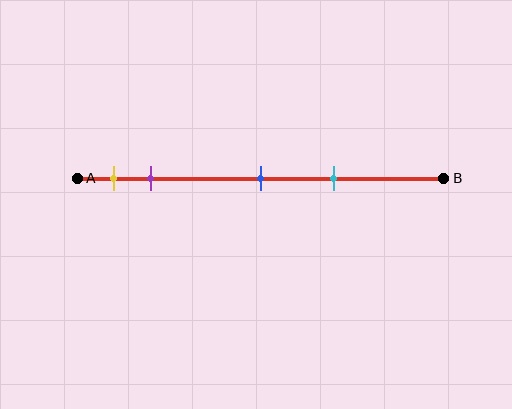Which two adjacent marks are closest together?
The yellow and purple marks are the closest adjacent pair.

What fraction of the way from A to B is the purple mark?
The purple mark is approximately 20% (0.2) of the way from A to B.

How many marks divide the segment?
There are 4 marks dividing the segment.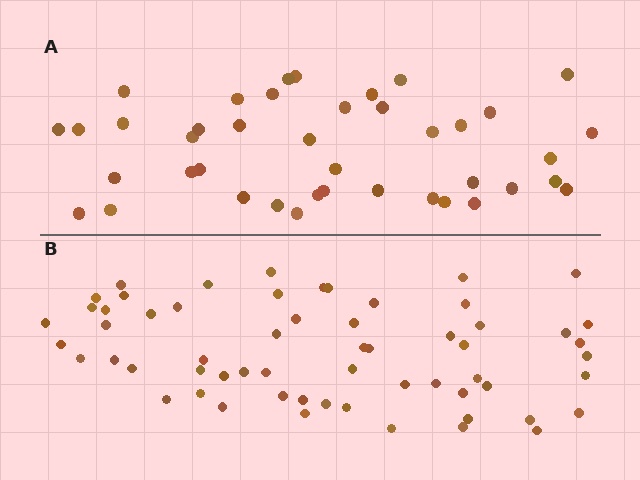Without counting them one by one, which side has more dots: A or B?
Region B (the bottom region) has more dots.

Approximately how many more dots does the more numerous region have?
Region B has approximately 20 more dots than region A.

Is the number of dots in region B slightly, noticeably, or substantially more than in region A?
Region B has substantially more. The ratio is roughly 1.5 to 1.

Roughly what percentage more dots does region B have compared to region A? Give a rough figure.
About 45% more.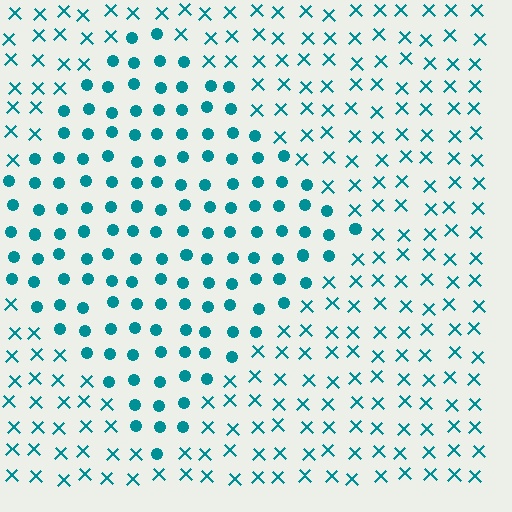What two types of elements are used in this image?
The image uses circles inside the diamond region and X marks outside it.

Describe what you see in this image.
The image is filled with small teal elements arranged in a uniform grid. A diamond-shaped region contains circles, while the surrounding area contains X marks. The boundary is defined purely by the change in element shape.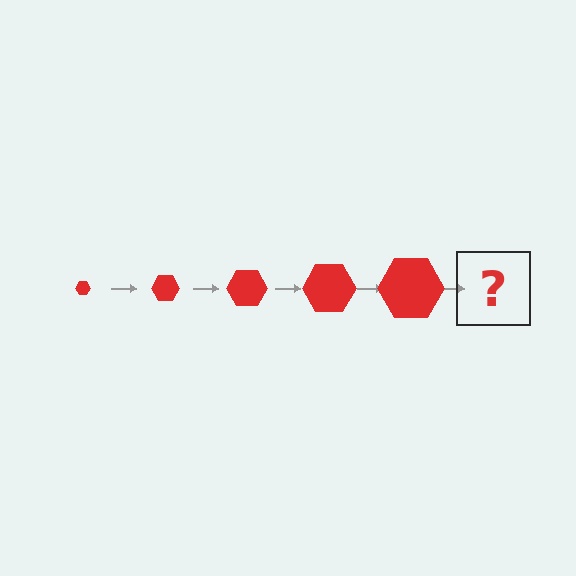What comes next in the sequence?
The next element should be a red hexagon, larger than the previous one.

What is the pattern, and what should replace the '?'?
The pattern is that the hexagon gets progressively larger each step. The '?' should be a red hexagon, larger than the previous one.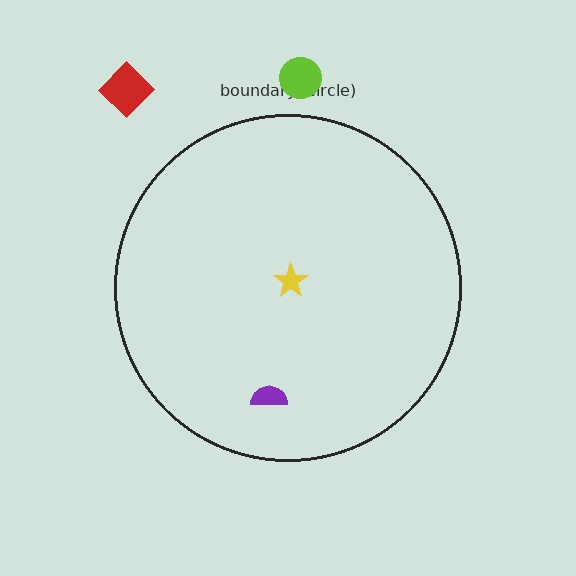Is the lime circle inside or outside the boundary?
Outside.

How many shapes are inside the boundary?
2 inside, 2 outside.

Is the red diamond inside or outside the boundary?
Outside.